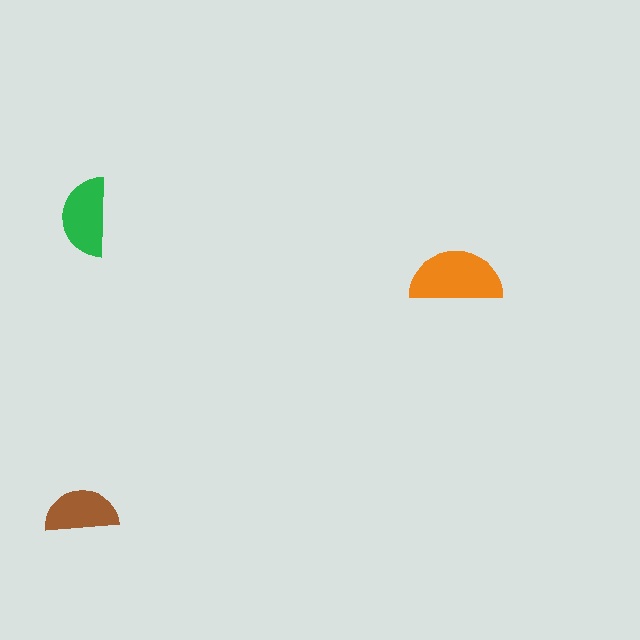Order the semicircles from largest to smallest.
the orange one, the green one, the brown one.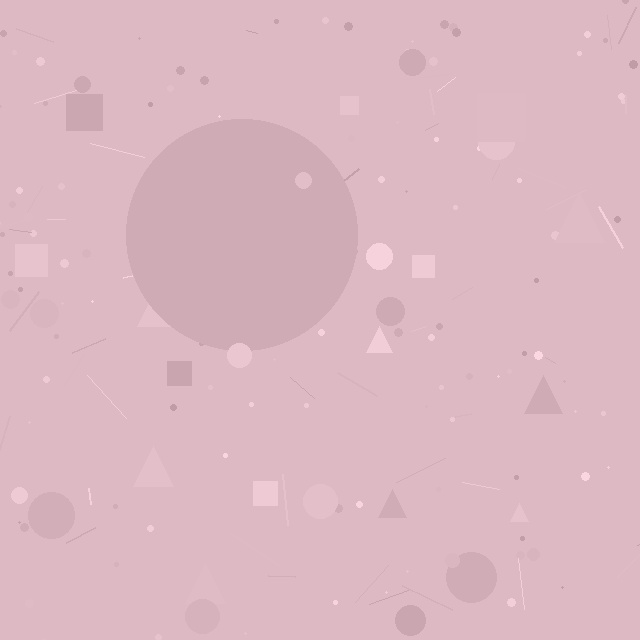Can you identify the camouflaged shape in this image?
The camouflaged shape is a circle.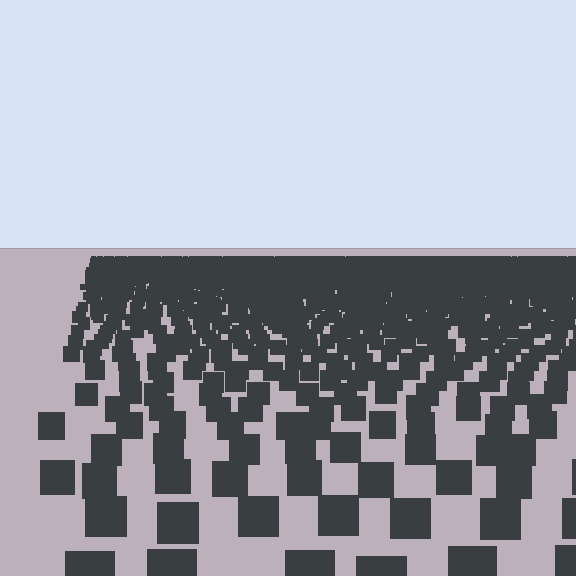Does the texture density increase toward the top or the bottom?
Density increases toward the top.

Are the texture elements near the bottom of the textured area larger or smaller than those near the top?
Larger. Near the bottom, elements are closer to the viewer and appear at a bigger on-screen size.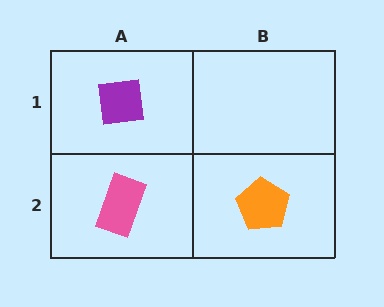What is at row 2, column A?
A pink rectangle.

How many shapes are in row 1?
1 shape.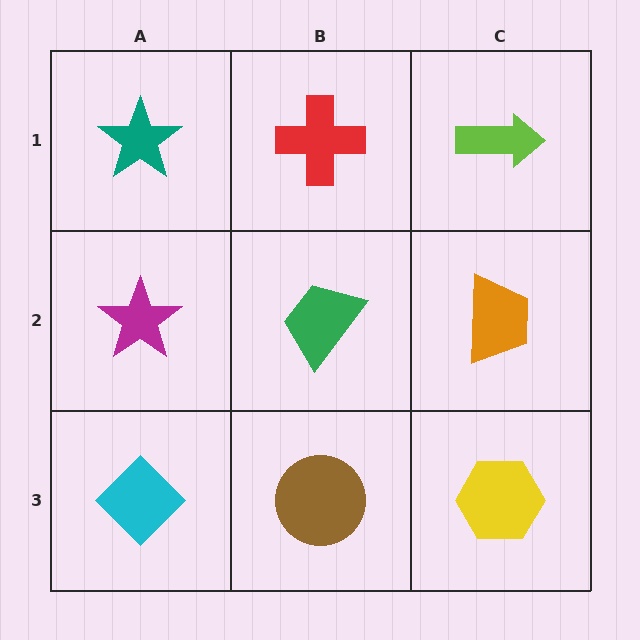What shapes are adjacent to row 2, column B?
A red cross (row 1, column B), a brown circle (row 3, column B), a magenta star (row 2, column A), an orange trapezoid (row 2, column C).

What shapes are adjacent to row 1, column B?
A green trapezoid (row 2, column B), a teal star (row 1, column A), a lime arrow (row 1, column C).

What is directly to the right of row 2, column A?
A green trapezoid.